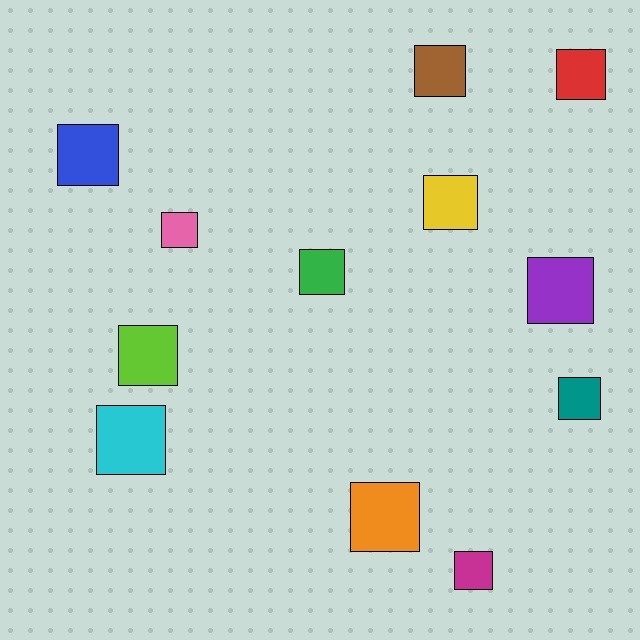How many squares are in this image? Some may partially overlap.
There are 12 squares.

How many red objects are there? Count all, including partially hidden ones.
There is 1 red object.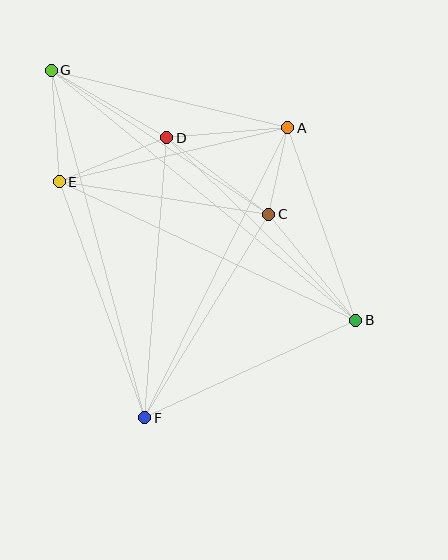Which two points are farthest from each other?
Points B and G are farthest from each other.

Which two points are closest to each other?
Points A and C are closest to each other.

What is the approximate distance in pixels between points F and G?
The distance between F and G is approximately 360 pixels.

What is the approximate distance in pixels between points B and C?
The distance between B and C is approximately 137 pixels.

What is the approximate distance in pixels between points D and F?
The distance between D and F is approximately 281 pixels.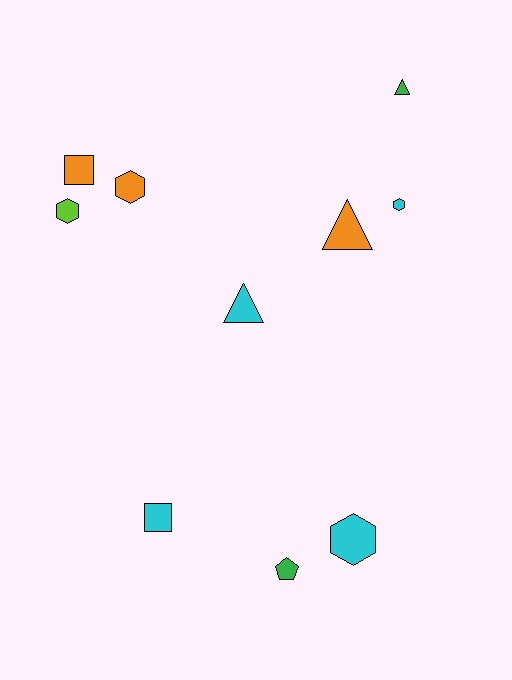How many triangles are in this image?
There are 3 triangles.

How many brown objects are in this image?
There are no brown objects.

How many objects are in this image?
There are 10 objects.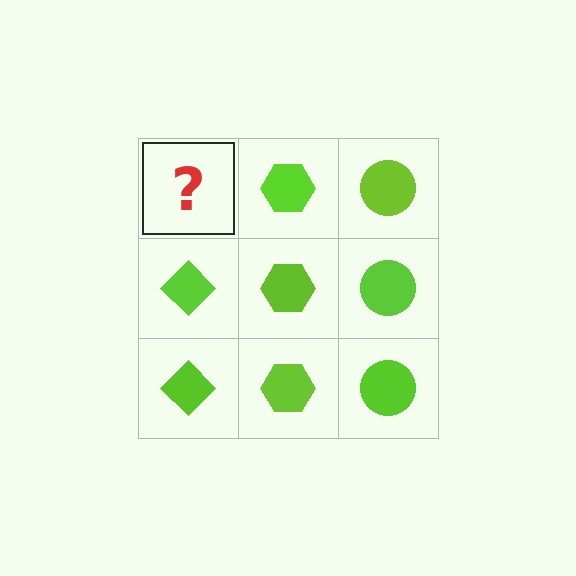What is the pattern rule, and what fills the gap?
The rule is that each column has a consistent shape. The gap should be filled with a lime diamond.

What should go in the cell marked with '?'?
The missing cell should contain a lime diamond.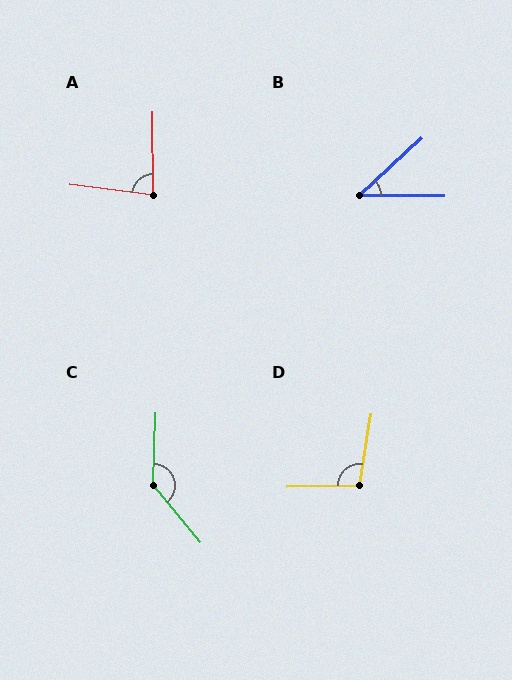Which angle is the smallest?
B, at approximately 43 degrees.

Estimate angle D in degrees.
Approximately 100 degrees.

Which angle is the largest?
C, at approximately 138 degrees.